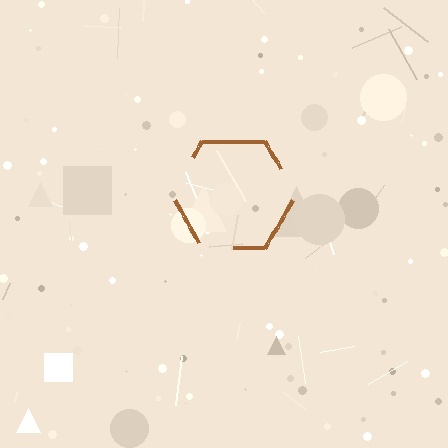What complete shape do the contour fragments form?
The contour fragments form a hexagon.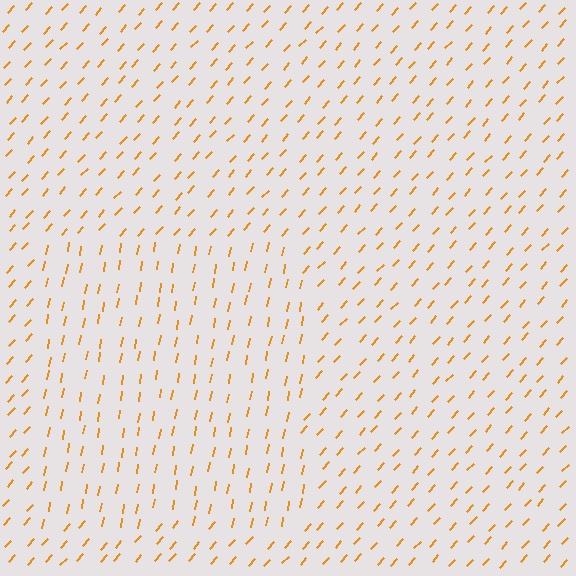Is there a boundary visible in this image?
Yes, there is a texture boundary formed by a change in line orientation.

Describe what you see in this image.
The image is filled with small orange line segments. A rectangle region in the image has lines oriented differently from the surrounding lines, creating a visible texture boundary.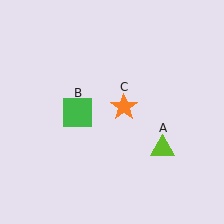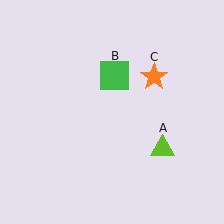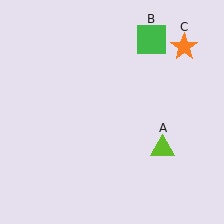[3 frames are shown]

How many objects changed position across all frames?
2 objects changed position: green square (object B), orange star (object C).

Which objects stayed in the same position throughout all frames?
Lime triangle (object A) remained stationary.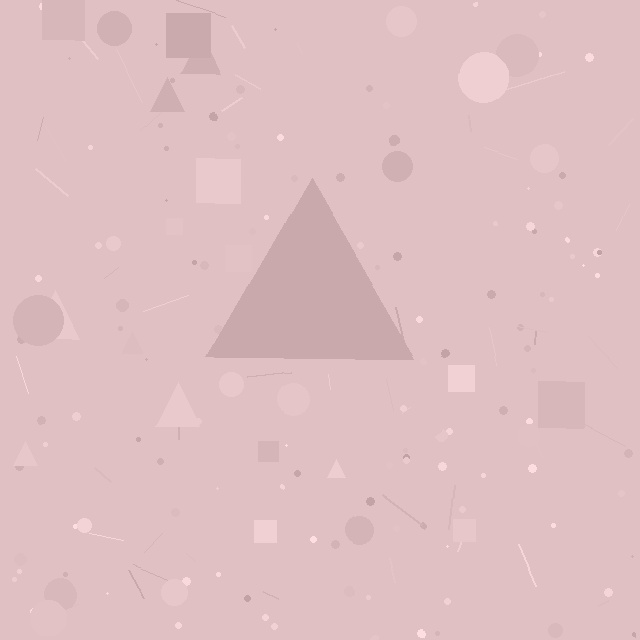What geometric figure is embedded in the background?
A triangle is embedded in the background.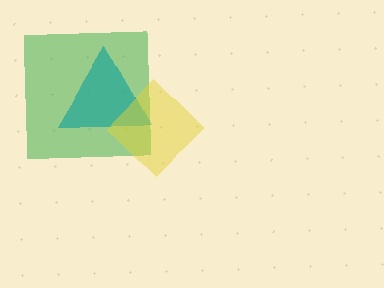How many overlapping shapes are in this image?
There are 3 overlapping shapes in the image.